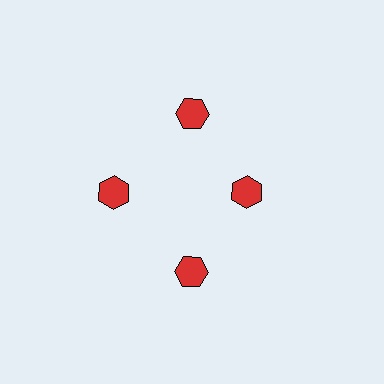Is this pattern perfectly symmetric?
No. The 4 red hexagons are arranged in a ring, but one element near the 3 o'clock position is pulled inward toward the center, breaking the 4-fold rotational symmetry.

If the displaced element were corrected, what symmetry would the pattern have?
It would have 4-fold rotational symmetry — the pattern would map onto itself every 90 degrees.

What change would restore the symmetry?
The symmetry would be restored by moving it outward, back onto the ring so that all 4 hexagons sit at equal angles and equal distance from the center.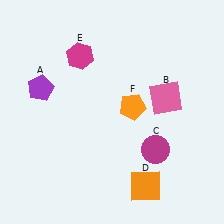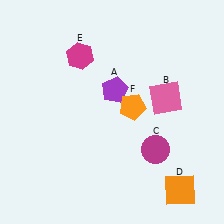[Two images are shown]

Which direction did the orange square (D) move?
The orange square (D) moved right.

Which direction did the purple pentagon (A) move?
The purple pentagon (A) moved right.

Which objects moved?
The objects that moved are: the purple pentagon (A), the orange square (D).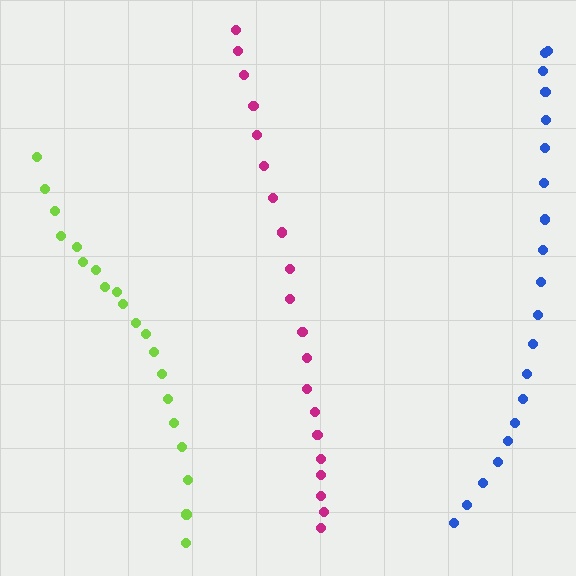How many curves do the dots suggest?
There are 3 distinct paths.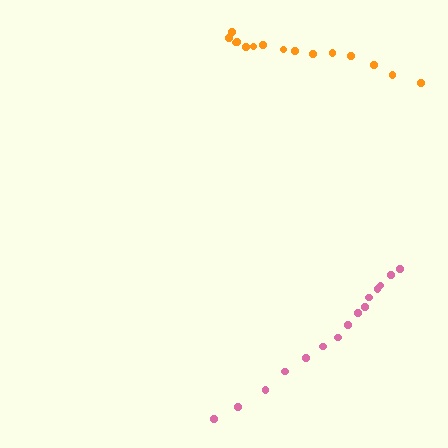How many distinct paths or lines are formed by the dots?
There are 2 distinct paths.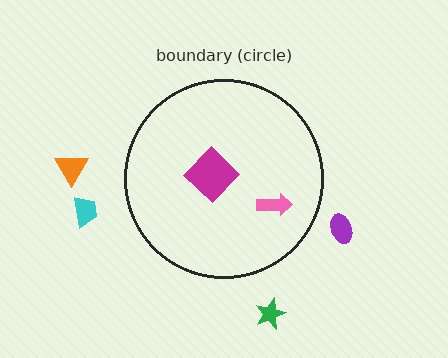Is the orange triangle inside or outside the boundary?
Outside.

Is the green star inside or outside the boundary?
Outside.